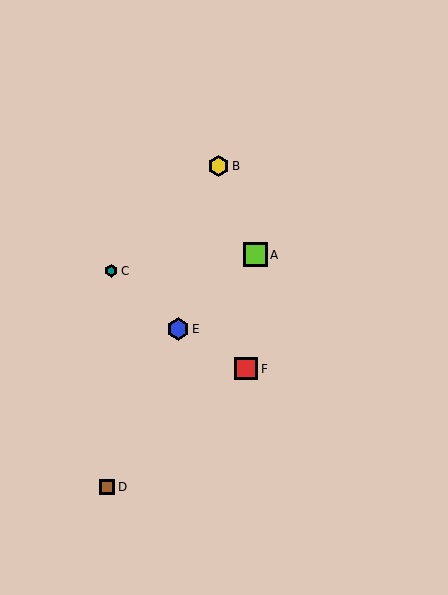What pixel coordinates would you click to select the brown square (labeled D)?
Click at (107, 487) to select the brown square D.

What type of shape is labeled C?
Shape C is a teal hexagon.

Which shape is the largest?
The lime square (labeled A) is the largest.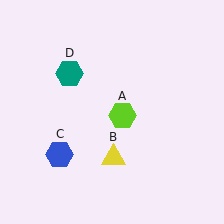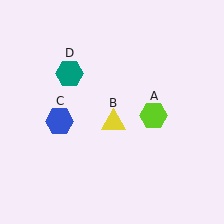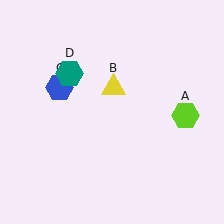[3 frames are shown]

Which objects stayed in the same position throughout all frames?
Teal hexagon (object D) remained stationary.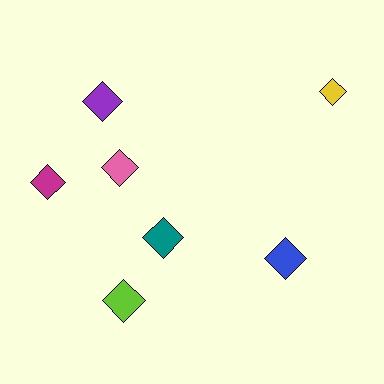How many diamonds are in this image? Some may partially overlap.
There are 7 diamonds.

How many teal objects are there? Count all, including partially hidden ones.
There is 1 teal object.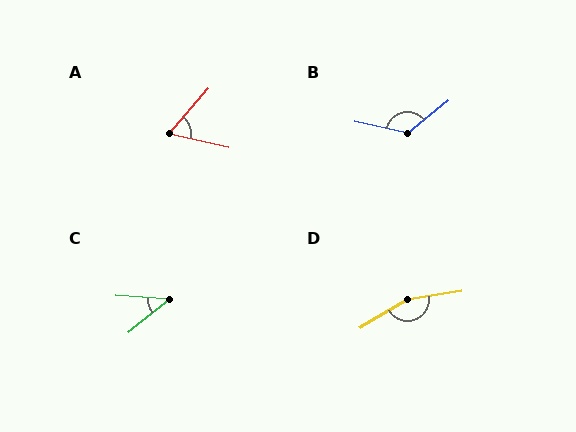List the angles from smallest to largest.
C (42°), A (62°), B (129°), D (158°).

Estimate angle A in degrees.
Approximately 62 degrees.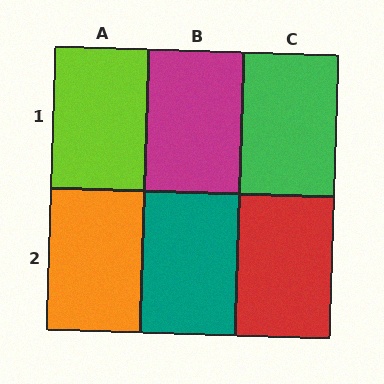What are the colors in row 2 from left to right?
Orange, teal, red.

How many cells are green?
1 cell is green.